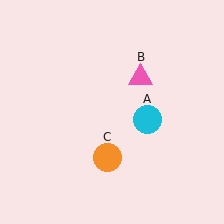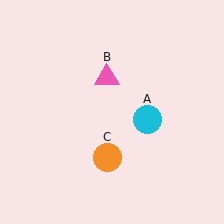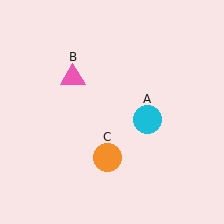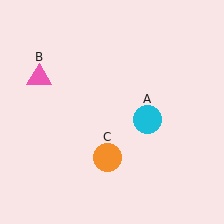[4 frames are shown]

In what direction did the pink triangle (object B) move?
The pink triangle (object B) moved left.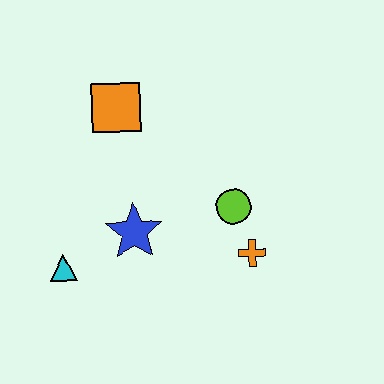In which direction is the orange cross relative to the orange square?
The orange cross is below the orange square.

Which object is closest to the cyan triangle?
The blue star is closest to the cyan triangle.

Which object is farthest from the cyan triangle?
The orange cross is farthest from the cyan triangle.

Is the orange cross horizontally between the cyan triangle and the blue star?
No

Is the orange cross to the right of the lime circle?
Yes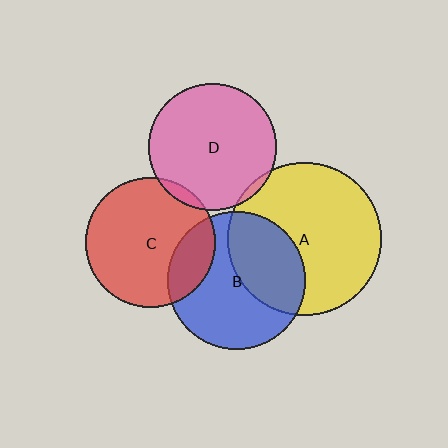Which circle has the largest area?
Circle A (yellow).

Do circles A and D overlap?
Yes.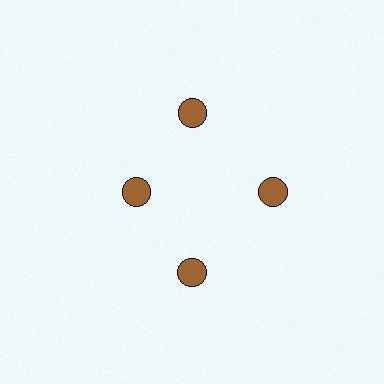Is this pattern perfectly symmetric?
No. The 4 brown circles are arranged in a ring, but one element near the 9 o'clock position is pulled inward toward the center, breaking the 4-fold rotational symmetry.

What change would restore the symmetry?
The symmetry would be restored by moving it outward, back onto the ring so that all 4 circles sit at equal angles and equal distance from the center.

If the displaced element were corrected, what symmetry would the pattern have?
It would have 4-fold rotational symmetry — the pattern would map onto itself every 90 degrees.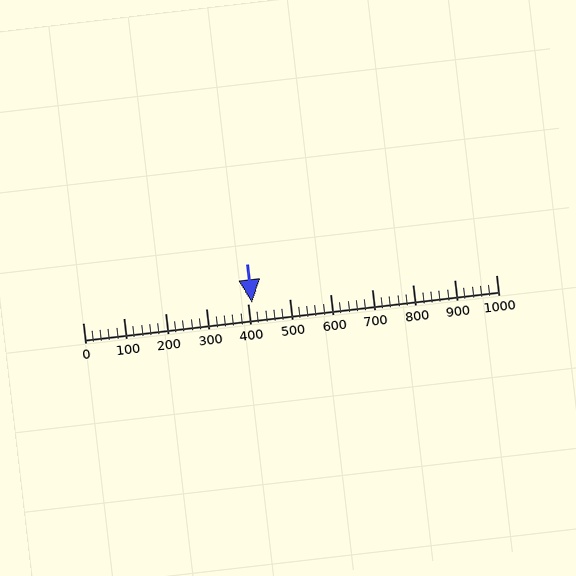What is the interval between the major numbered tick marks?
The major tick marks are spaced 100 units apart.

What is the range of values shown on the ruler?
The ruler shows values from 0 to 1000.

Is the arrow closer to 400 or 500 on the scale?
The arrow is closer to 400.